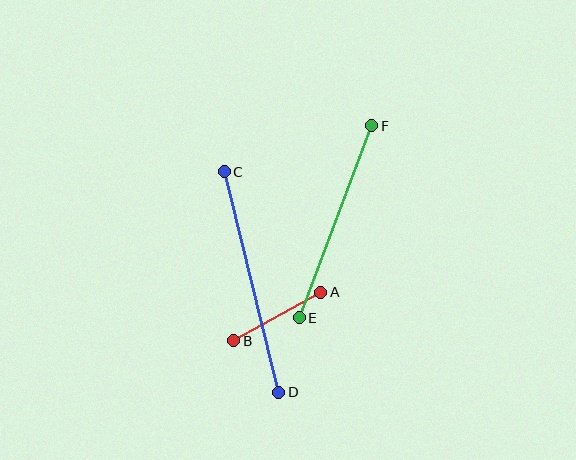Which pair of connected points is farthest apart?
Points C and D are farthest apart.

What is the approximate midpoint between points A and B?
The midpoint is at approximately (277, 317) pixels.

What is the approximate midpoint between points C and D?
The midpoint is at approximately (251, 282) pixels.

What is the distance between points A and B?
The distance is approximately 100 pixels.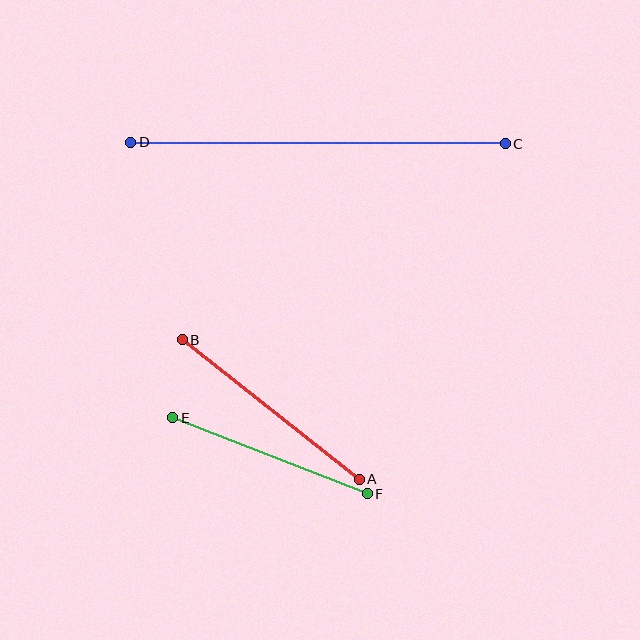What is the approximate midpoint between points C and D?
The midpoint is at approximately (318, 143) pixels.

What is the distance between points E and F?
The distance is approximately 209 pixels.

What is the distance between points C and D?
The distance is approximately 374 pixels.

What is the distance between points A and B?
The distance is approximately 225 pixels.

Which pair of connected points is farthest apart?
Points C and D are farthest apart.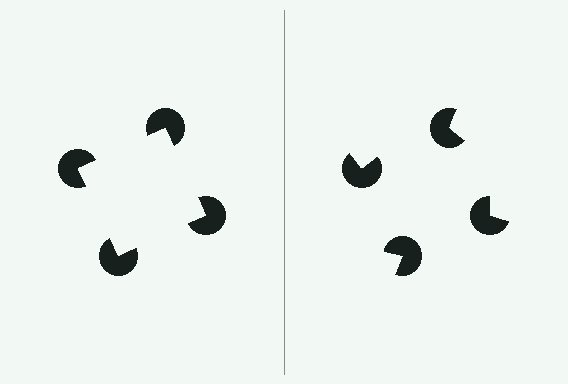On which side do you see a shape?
An illusory square appears on the left side. On the right side the wedge cuts are rotated, so no coherent shape forms.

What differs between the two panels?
The pac-man discs are positioned identically on both sides; only the wedge orientations differ. On the left they align to a square; on the right they are misaligned.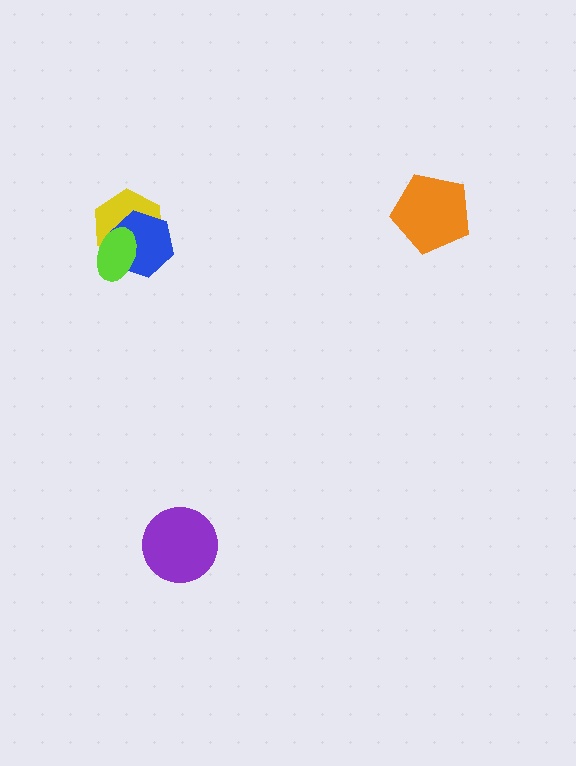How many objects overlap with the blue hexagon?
2 objects overlap with the blue hexagon.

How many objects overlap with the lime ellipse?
2 objects overlap with the lime ellipse.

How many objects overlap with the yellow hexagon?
2 objects overlap with the yellow hexagon.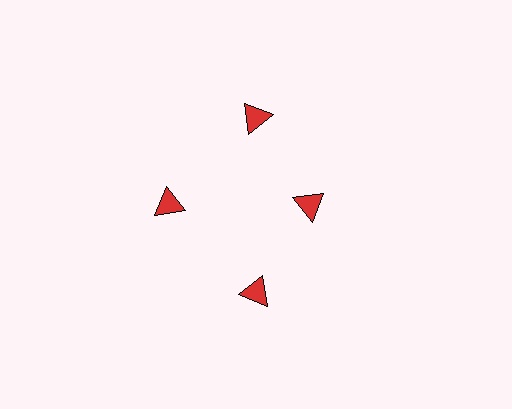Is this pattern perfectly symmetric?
No. The 4 red triangles are arranged in a ring, but one element near the 3 o'clock position is pulled inward toward the center, breaking the 4-fold rotational symmetry.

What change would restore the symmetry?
The symmetry would be restored by moving it outward, back onto the ring so that all 4 triangles sit at equal angles and equal distance from the center.